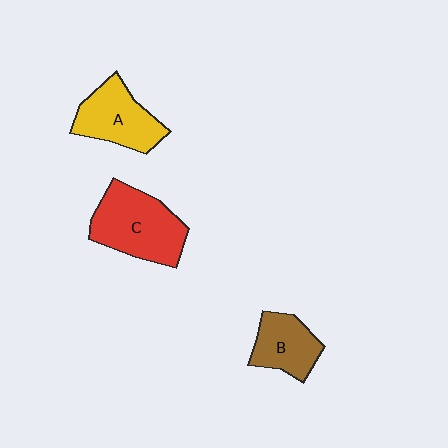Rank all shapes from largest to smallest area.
From largest to smallest: C (red), A (yellow), B (brown).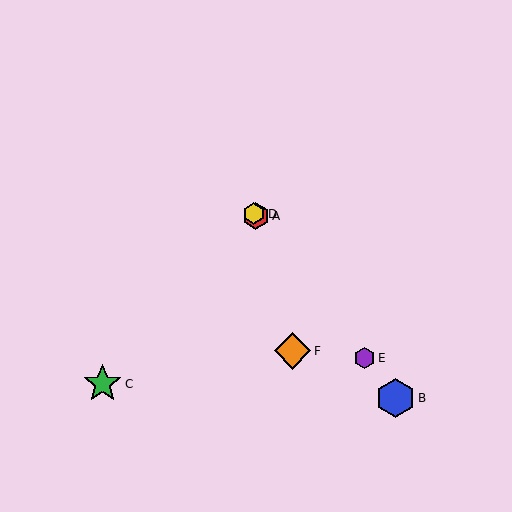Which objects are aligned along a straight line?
Objects A, B, D, E are aligned along a straight line.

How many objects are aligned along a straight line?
4 objects (A, B, D, E) are aligned along a straight line.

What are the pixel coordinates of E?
Object E is at (365, 358).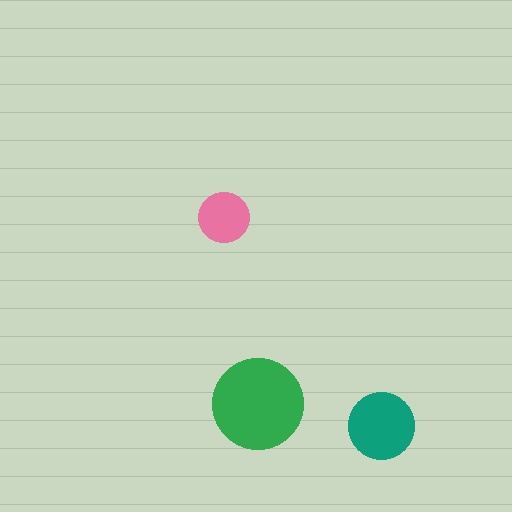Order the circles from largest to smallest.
the green one, the teal one, the pink one.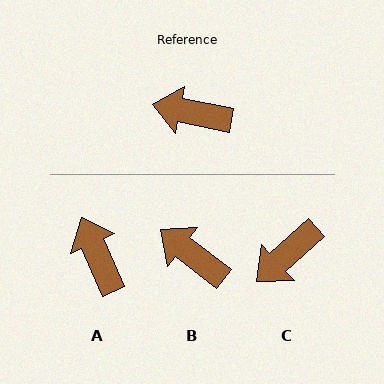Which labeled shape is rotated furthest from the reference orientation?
A, about 55 degrees away.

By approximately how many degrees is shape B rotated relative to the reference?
Approximately 26 degrees clockwise.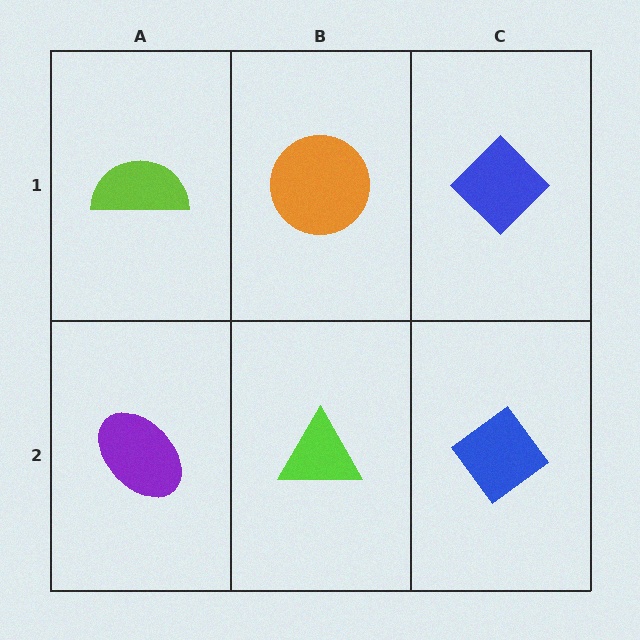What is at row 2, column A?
A purple ellipse.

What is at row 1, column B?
An orange circle.